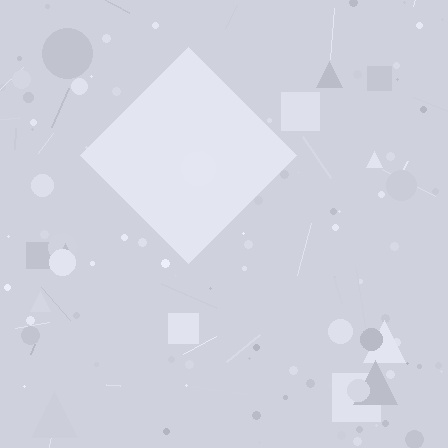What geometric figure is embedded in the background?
A diamond is embedded in the background.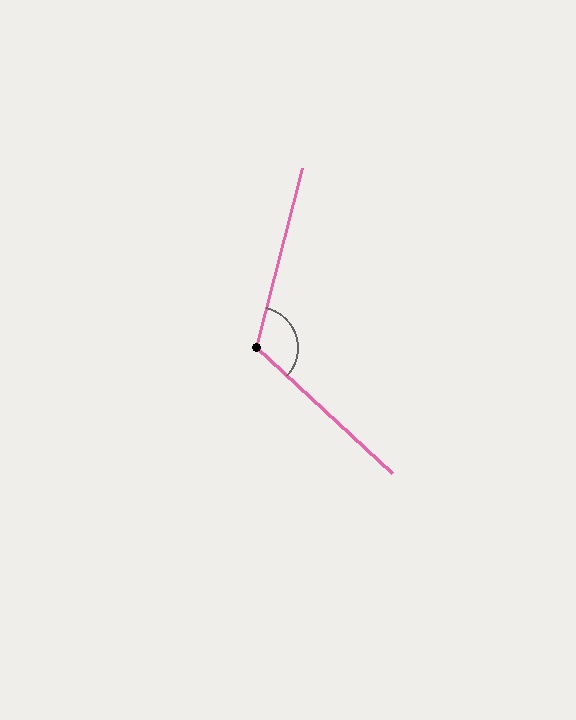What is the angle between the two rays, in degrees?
Approximately 118 degrees.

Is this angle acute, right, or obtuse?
It is obtuse.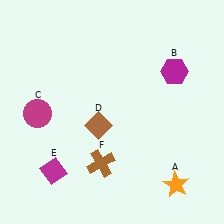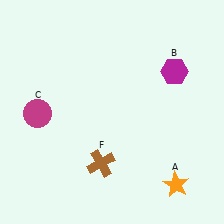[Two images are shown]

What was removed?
The brown diamond (D), the magenta diamond (E) were removed in Image 2.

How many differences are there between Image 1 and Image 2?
There are 2 differences between the two images.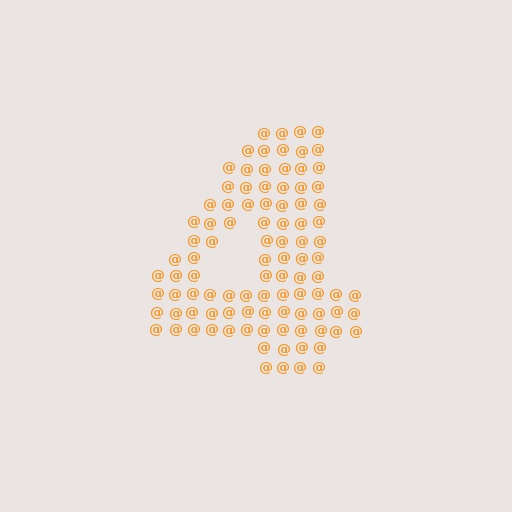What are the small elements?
The small elements are at signs.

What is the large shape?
The large shape is the digit 4.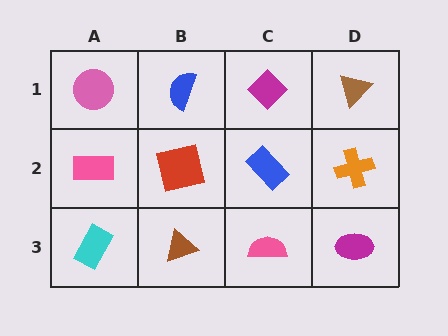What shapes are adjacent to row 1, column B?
A red square (row 2, column B), a pink circle (row 1, column A), a magenta diamond (row 1, column C).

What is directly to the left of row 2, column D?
A blue rectangle.